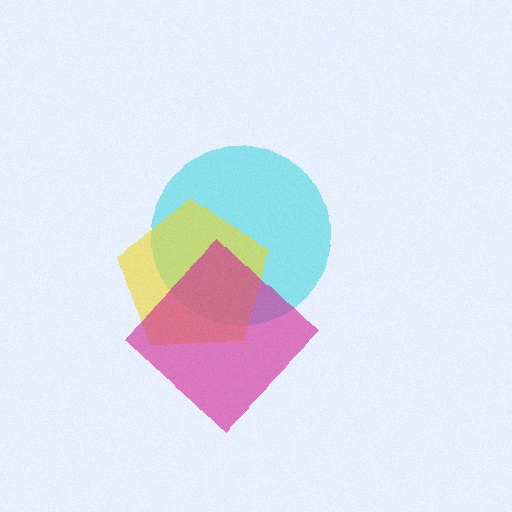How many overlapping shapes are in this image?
There are 3 overlapping shapes in the image.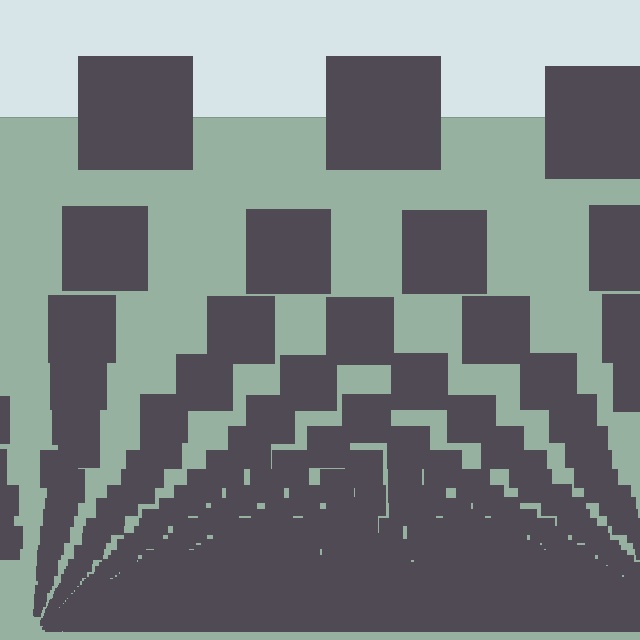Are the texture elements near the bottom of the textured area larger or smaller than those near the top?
Smaller. The gradient is inverted — elements near the bottom are smaller and denser.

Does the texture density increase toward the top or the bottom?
Density increases toward the bottom.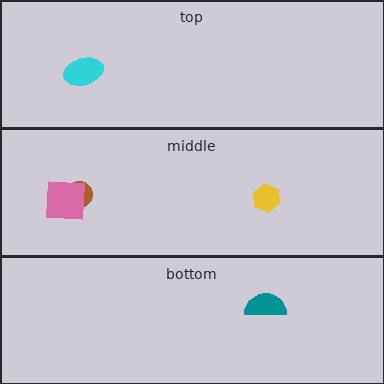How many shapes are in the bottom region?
1.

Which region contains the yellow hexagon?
The middle region.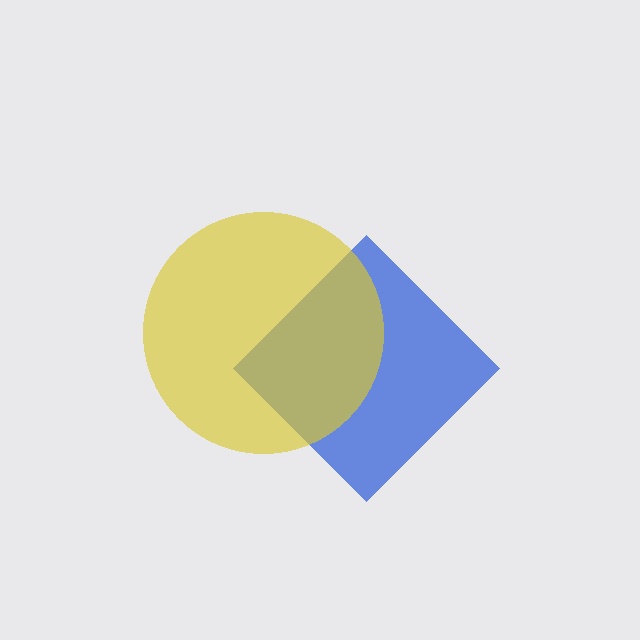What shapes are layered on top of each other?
The layered shapes are: a blue diamond, a yellow circle.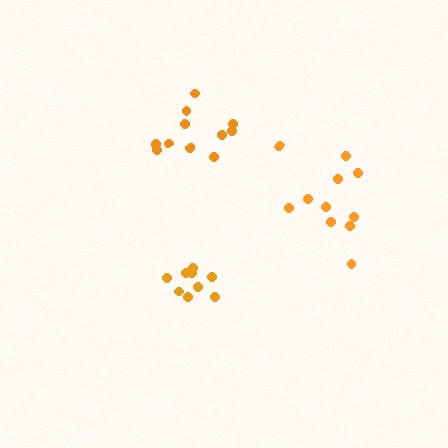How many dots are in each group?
Group 1: 11 dots, Group 2: 9 dots, Group 3: 11 dots (31 total).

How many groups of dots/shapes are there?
There are 3 groups.